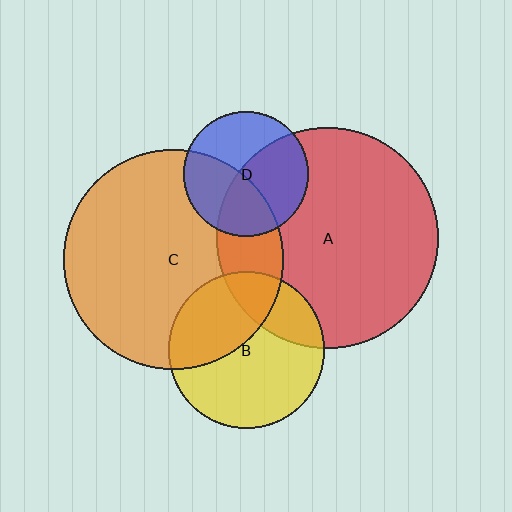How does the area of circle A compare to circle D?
Approximately 3.1 times.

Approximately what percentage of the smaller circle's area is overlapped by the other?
Approximately 40%.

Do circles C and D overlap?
Yes.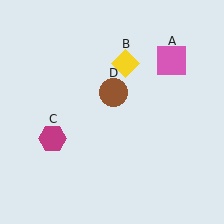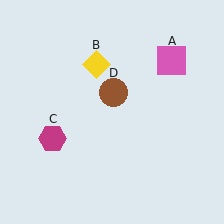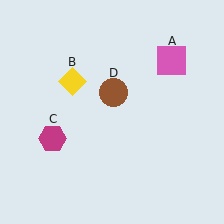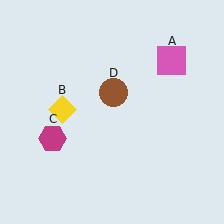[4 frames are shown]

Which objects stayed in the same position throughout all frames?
Pink square (object A) and magenta hexagon (object C) and brown circle (object D) remained stationary.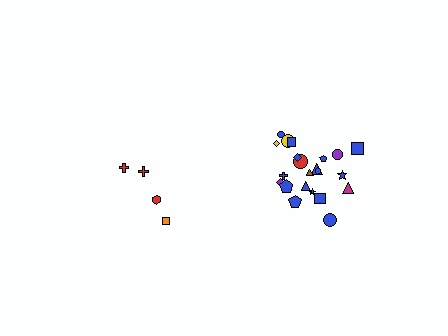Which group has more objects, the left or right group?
The right group.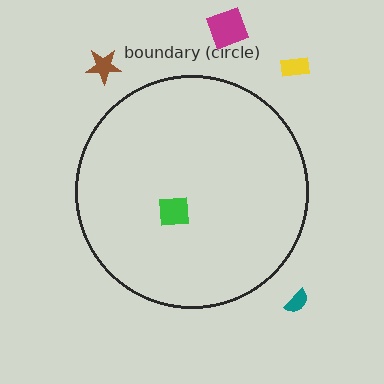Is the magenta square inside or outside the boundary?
Outside.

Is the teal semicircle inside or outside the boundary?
Outside.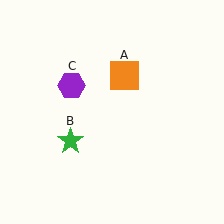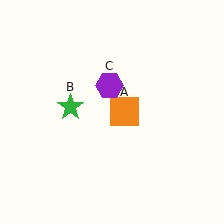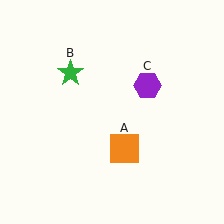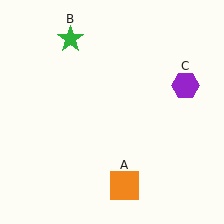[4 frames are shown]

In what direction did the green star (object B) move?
The green star (object B) moved up.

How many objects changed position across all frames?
3 objects changed position: orange square (object A), green star (object B), purple hexagon (object C).